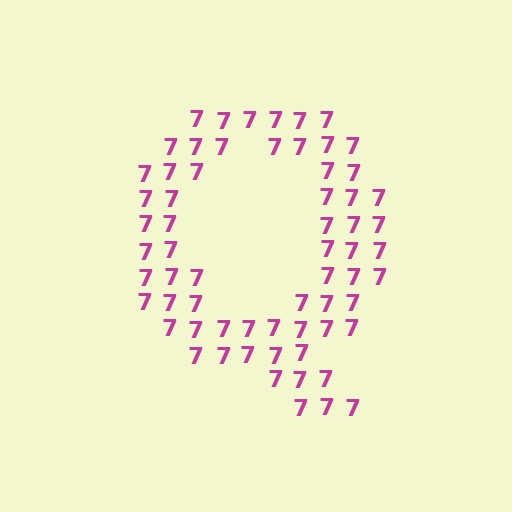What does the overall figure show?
The overall figure shows the letter Q.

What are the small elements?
The small elements are digit 7's.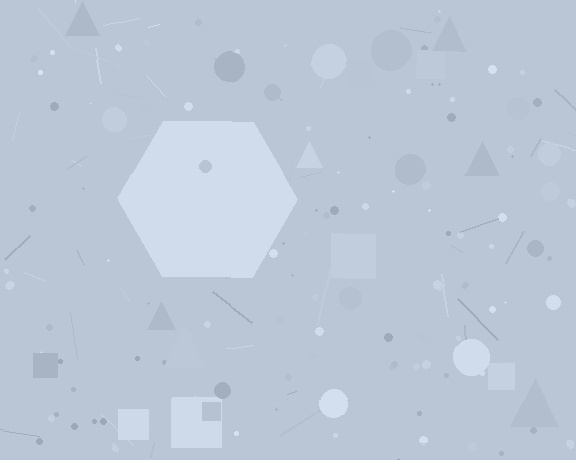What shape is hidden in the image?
A hexagon is hidden in the image.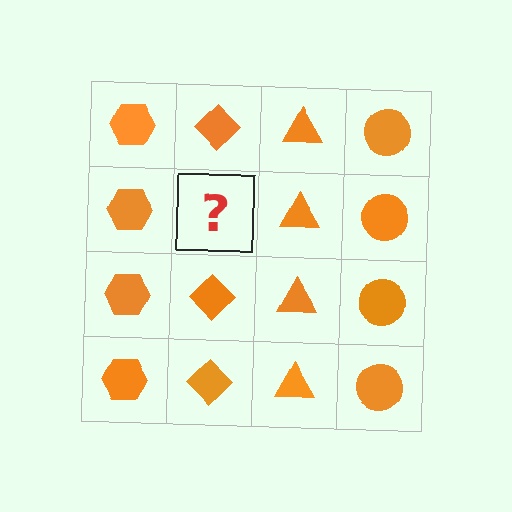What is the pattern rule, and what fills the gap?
The rule is that each column has a consistent shape. The gap should be filled with an orange diamond.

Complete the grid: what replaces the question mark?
The question mark should be replaced with an orange diamond.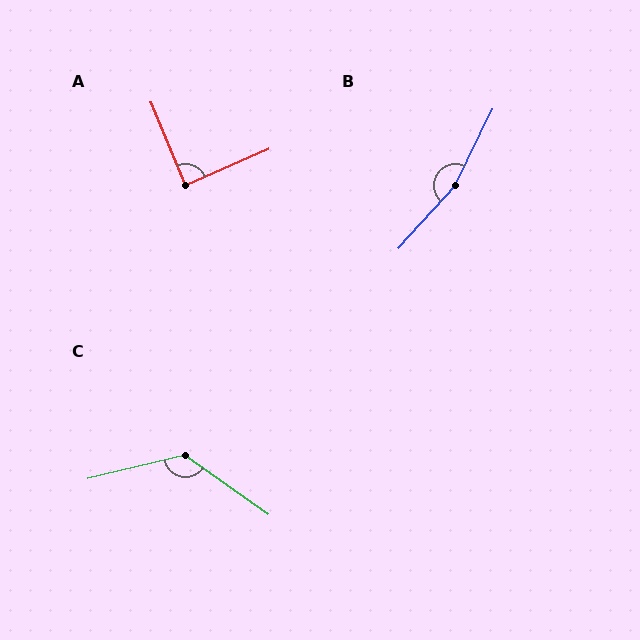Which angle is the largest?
B, at approximately 164 degrees.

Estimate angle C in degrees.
Approximately 131 degrees.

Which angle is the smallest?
A, at approximately 89 degrees.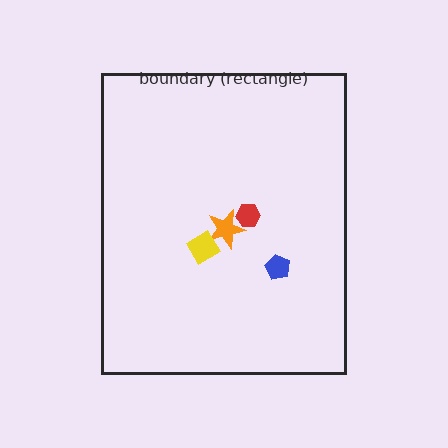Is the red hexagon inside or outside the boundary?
Inside.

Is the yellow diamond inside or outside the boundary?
Inside.